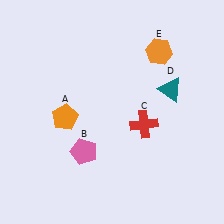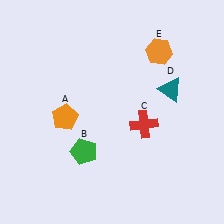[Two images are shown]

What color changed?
The pentagon (B) changed from pink in Image 1 to green in Image 2.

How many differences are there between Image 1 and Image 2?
There is 1 difference between the two images.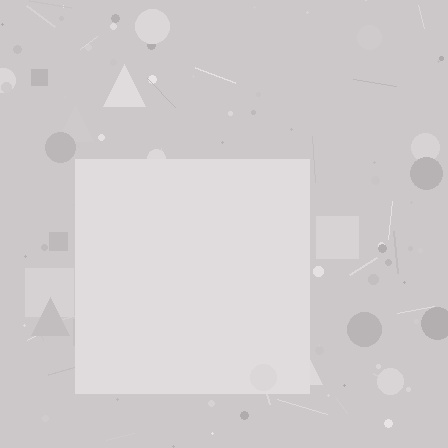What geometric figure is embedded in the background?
A square is embedded in the background.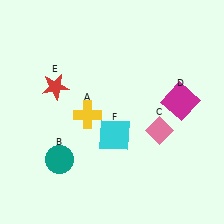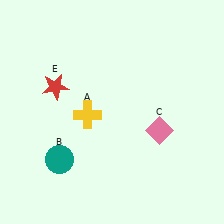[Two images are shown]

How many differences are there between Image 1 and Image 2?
There are 2 differences between the two images.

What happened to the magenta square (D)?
The magenta square (D) was removed in Image 2. It was in the top-right area of Image 1.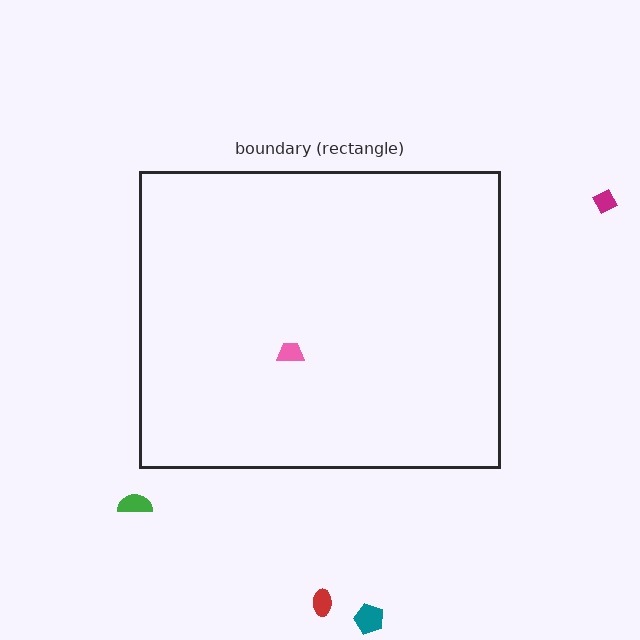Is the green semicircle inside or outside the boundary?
Outside.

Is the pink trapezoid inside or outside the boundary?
Inside.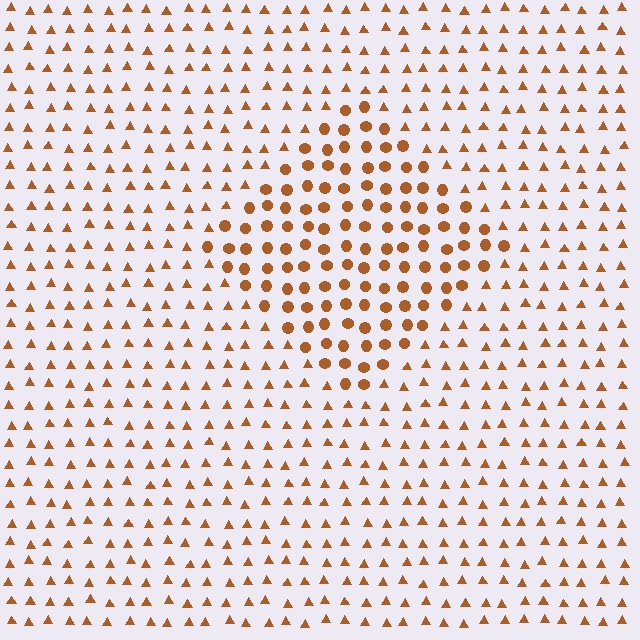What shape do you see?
I see a diamond.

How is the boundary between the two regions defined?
The boundary is defined by a change in element shape: circles inside vs. triangles outside. All elements share the same color and spacing.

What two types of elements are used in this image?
The image uses circles inside the diamond region and triangles outside it.